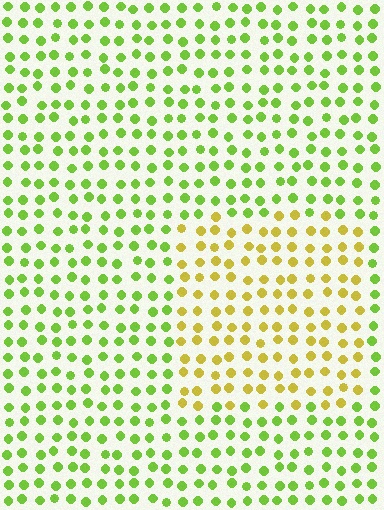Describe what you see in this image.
The image is filled with small lime elements in a uniform arrangement. A rectangle-shaped region is visible where the elements are tinted to a slightly different hue, forming a subtle color boundary.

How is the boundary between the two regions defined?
The boundary is defined purely by a slight shift in hue (about 42 degrees). Spacing, size, and orientation are identical on both sides.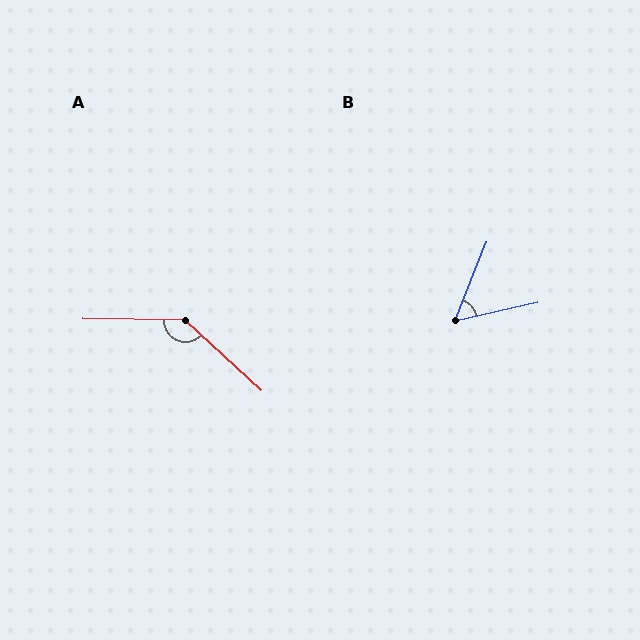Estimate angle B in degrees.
Approximately 56 degrees.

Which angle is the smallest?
B, at approximately 56 degrees.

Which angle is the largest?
A, at approximately 138 degrees.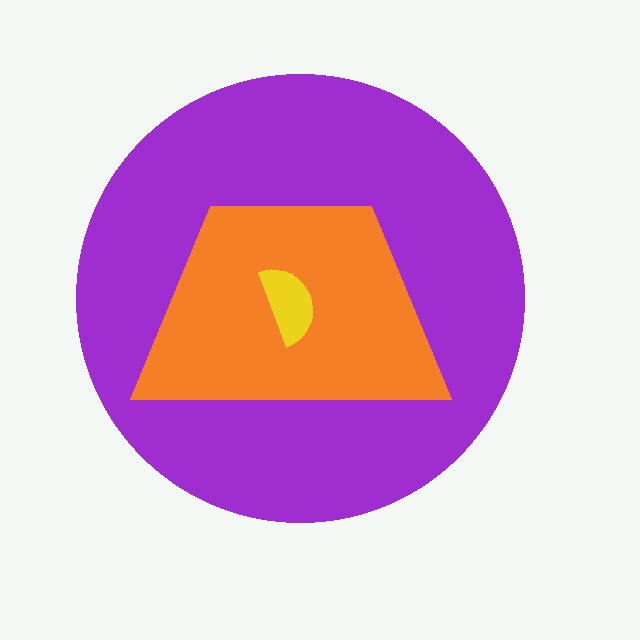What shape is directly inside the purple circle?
The orange trapezoid.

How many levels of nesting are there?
3.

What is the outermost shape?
The purple circle.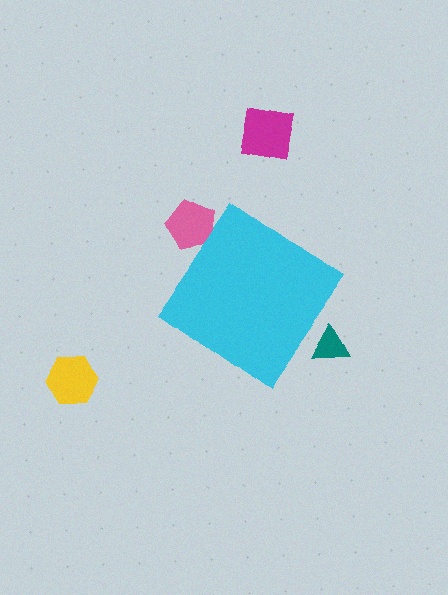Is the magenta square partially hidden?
No, the magenta square is fully visible.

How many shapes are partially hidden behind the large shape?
2 shapes are partially hidden.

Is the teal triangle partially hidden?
Yes, the teal triangle is partially hidden behind the cyan diamond.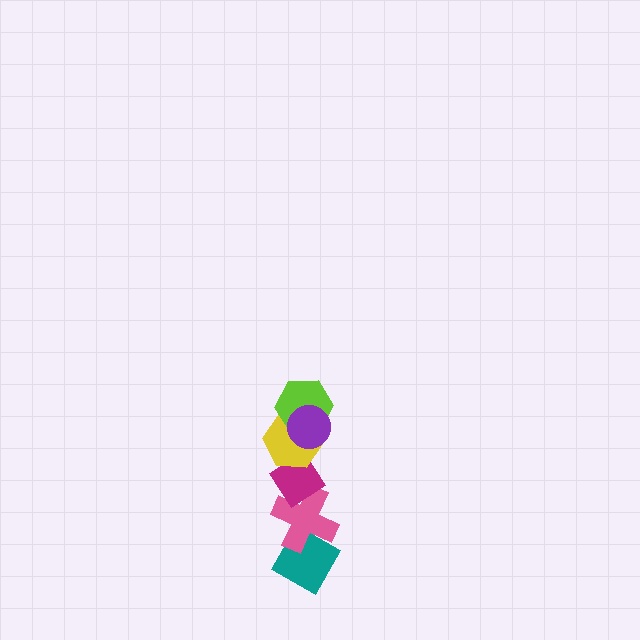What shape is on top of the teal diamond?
The pink cross is on top of the teal diamond.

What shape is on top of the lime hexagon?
The purple circle is on top of the lime hexagon.